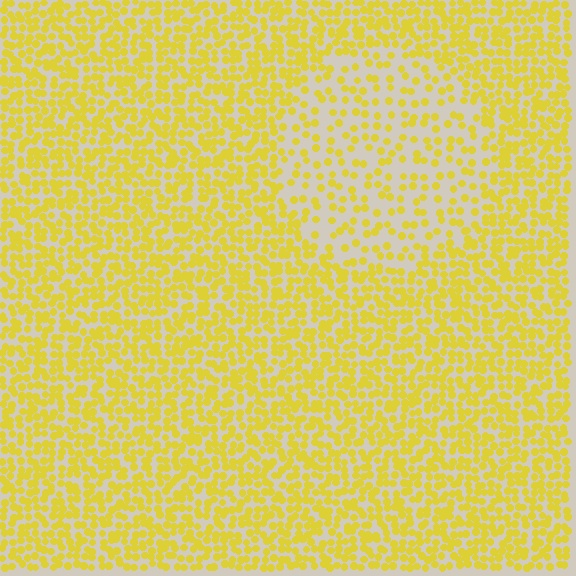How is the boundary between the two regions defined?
The boundary is defined by a change in element density (approximately 2.2x ratio). All elements are the same color, size, and shape.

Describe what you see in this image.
The image contains small yellow elements arranged at two different densities. A circle-shaped region is visible where the elements are less densely packed than the surrounding area.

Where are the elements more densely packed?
The elements are more densely packed outside the circle boundary.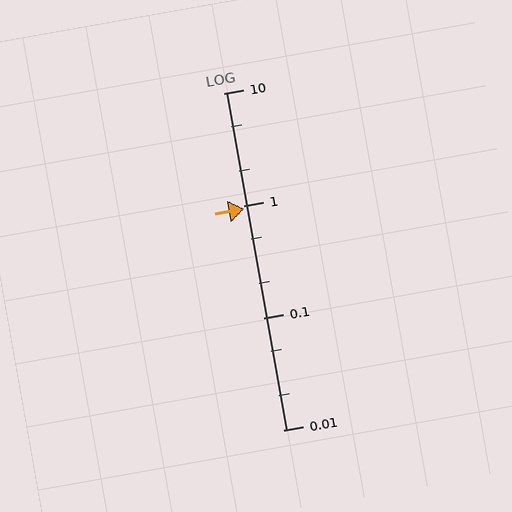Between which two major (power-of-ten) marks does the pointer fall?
The pointer is between 0.1 and 1.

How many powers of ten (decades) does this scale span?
The scale spans 3 decades, from 0.01 to 10.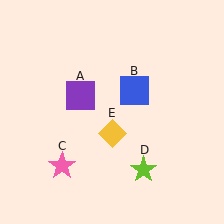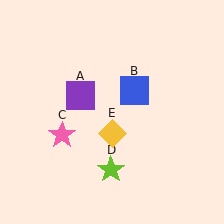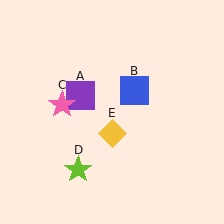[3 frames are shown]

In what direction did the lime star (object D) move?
The lime star (object D) moved left.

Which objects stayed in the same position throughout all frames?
Purple square (object A) and blue square (object B) and yellow diamond (object E) remained stationary.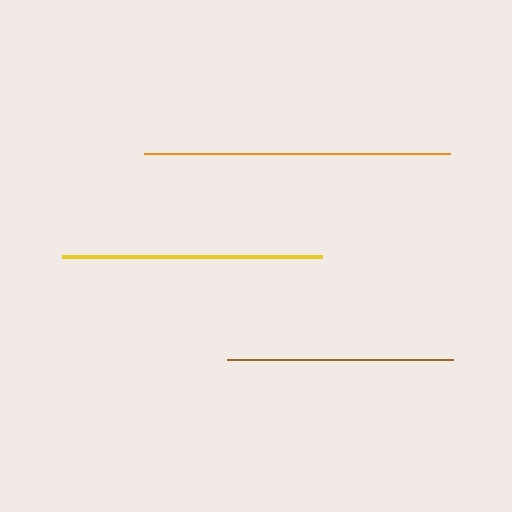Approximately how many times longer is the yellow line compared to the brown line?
The yellow line is approximately 1.2 times the length of the brown line.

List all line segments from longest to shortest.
From longest to shortest: orange, yellow, brown.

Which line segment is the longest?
The orange line is the longest at approximately 307 pixels.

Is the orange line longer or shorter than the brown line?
The orange line is longer than the brown line.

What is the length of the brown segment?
The brown segment is approximately 226 pixels long.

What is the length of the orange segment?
The orange segment is approximately 307 pixels long.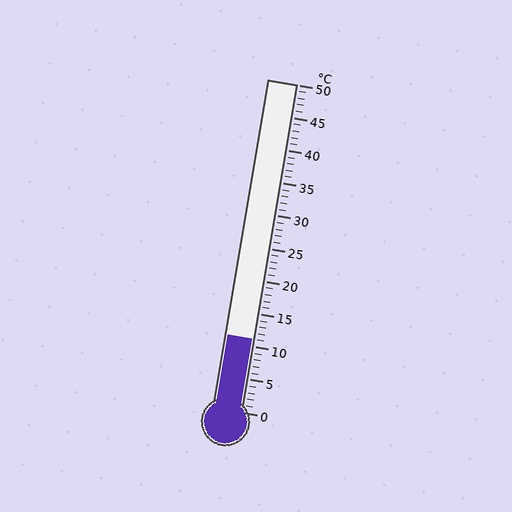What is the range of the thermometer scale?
The thermometer scale ranges from 0°C to 50°C.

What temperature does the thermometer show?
The thermometer shows approximately 11°C.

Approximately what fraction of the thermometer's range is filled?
The thermometer is filled to approximately 20% of its range.